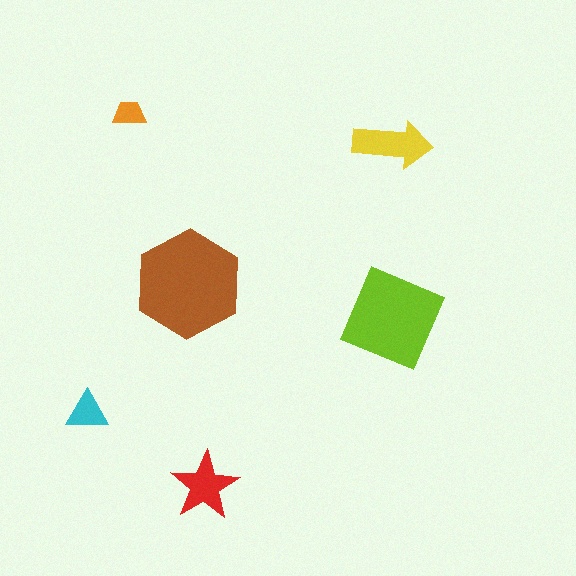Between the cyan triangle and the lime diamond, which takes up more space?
The lime diamond.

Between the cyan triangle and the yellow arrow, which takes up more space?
The yellow arrow.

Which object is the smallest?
The orange trapezoid.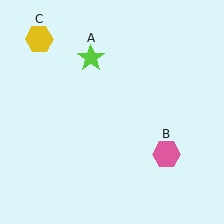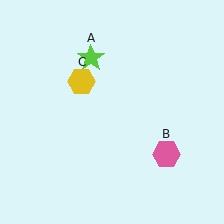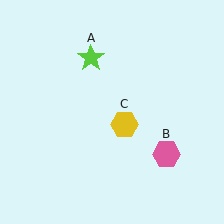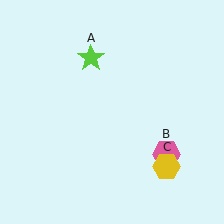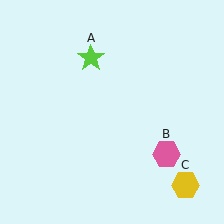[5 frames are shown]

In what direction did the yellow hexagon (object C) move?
The yellow hexagon (object C) moved down and to the right.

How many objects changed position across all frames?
1 object changed position: yellow hexagon (object C).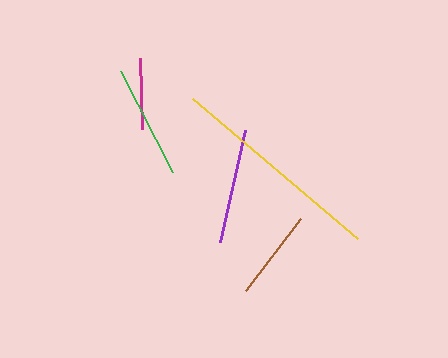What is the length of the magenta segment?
The magenta segment is approximately 72 pixels long.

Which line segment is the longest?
The yellow line is the longest at approximately 216 pixels.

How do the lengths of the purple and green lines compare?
The purple and green lines are approximately the same length.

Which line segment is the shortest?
The magenta line is the shortest at approximately 72 pixels.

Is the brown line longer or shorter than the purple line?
The purple line is longer than the brown line.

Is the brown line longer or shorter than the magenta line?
The brown line is longer than the magenta line.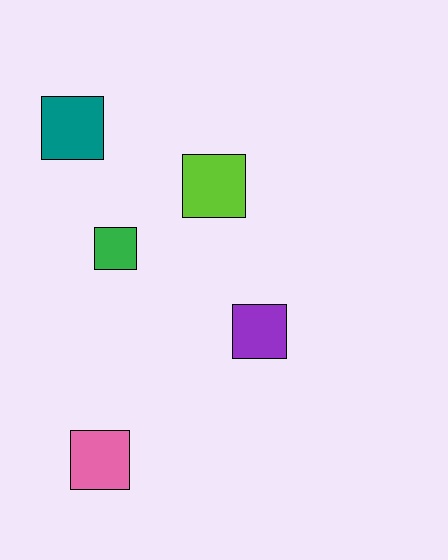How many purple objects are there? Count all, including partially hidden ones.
There is 1 purple object.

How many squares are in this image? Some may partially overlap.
There are 5 squares.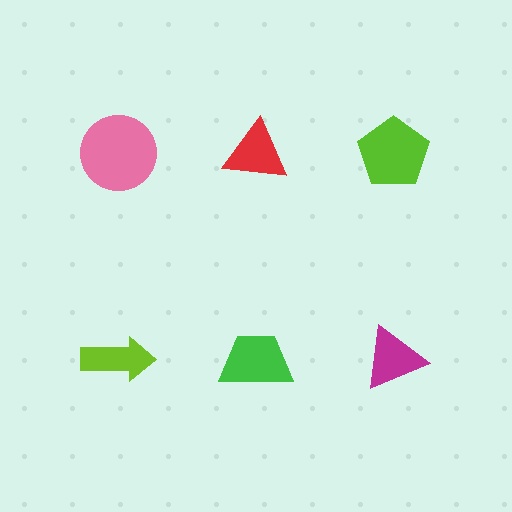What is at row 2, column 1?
A lime arrow.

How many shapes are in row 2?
3 shapes.